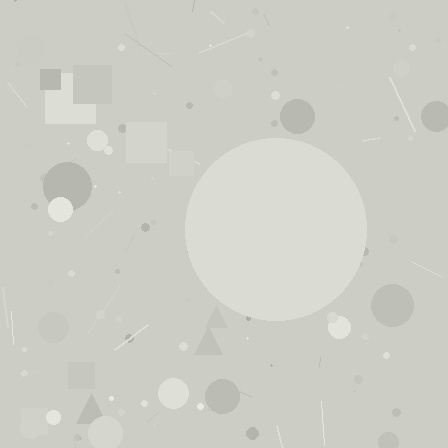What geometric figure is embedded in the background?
A circle is embedded in the background.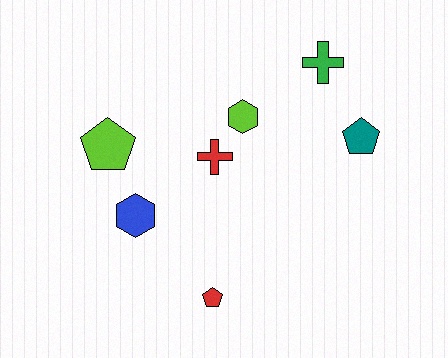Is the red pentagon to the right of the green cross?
No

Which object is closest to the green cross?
The teal pentagon is closest to the green cross.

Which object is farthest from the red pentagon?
The green cross is farthest from the red pentagon.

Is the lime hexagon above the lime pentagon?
Yes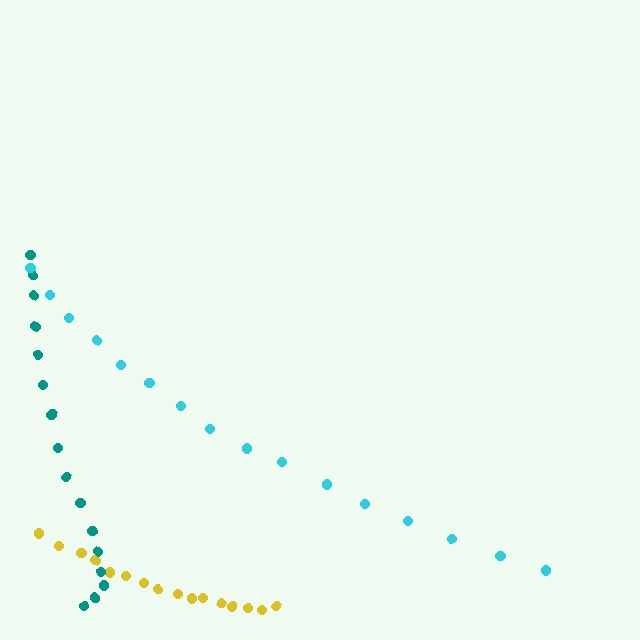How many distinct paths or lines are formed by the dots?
There are 3 distinct paths.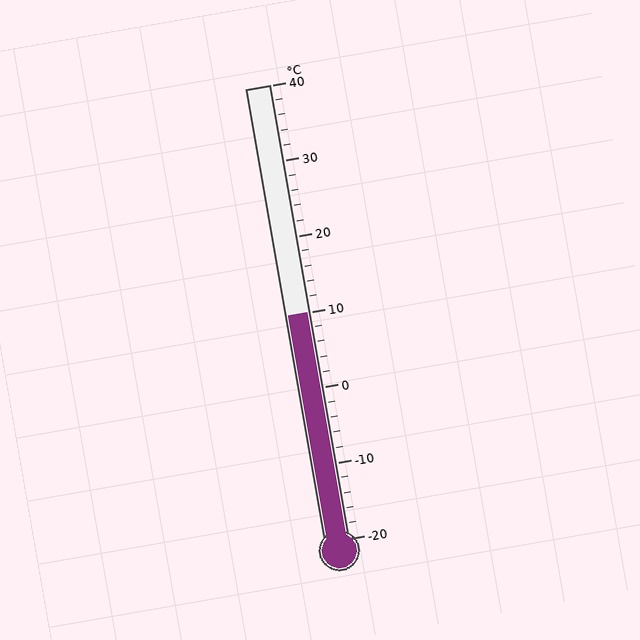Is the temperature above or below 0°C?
The temperature is above 0°C.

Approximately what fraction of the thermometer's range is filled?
The thermometer is filled to approximately 50% of its range.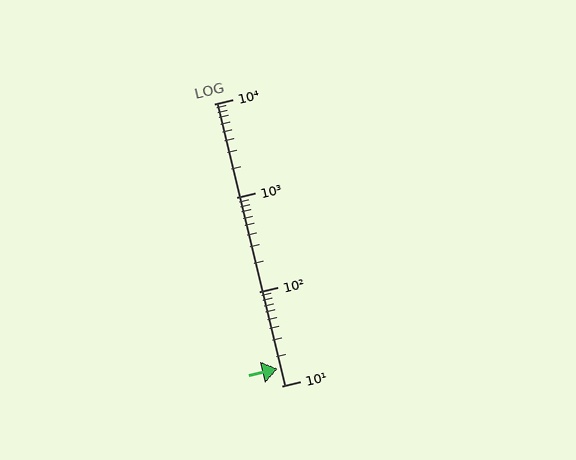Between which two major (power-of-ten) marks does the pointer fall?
The pointer is between 10 and 100.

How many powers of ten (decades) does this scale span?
The scale spans 3 decades, from 10 to 10000.